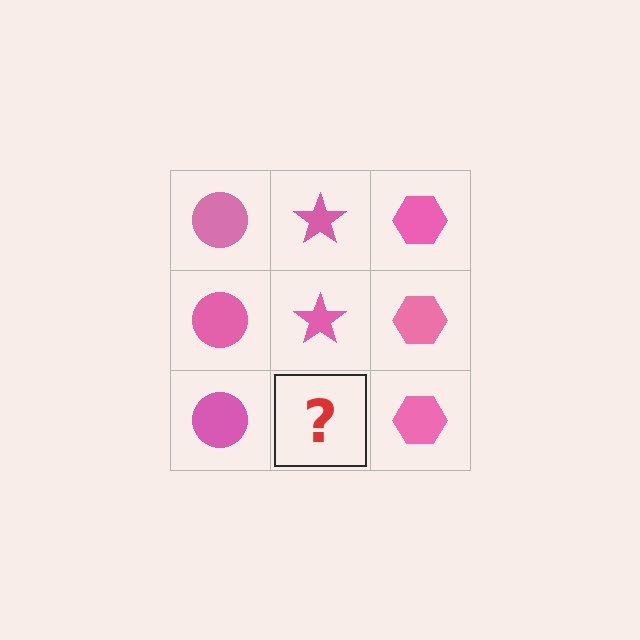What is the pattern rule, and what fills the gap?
The rule is that each column has a consistent shape. The gap should be filled with a pink star.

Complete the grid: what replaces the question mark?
The question mark should be replaced with a pink star.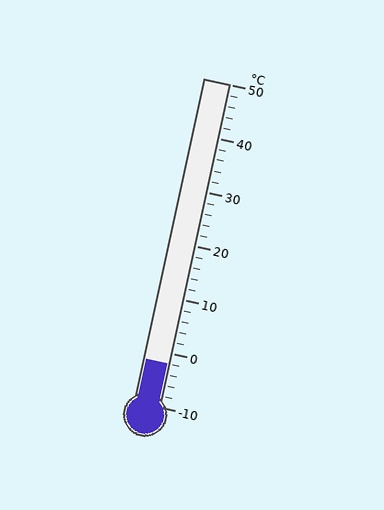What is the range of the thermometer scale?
The thermometer scale ranges from -10°C to 50°C.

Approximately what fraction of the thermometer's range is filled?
The thermometer is filled to approximately 15% of its range.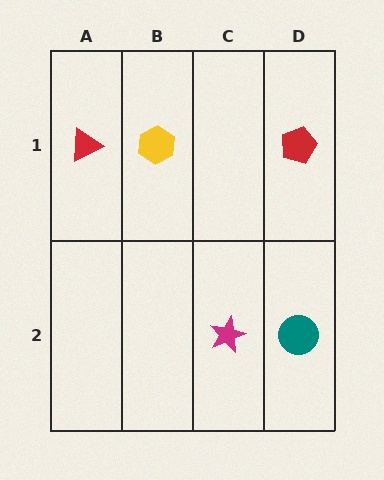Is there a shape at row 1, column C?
No, that cell is empty.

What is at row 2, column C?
A magenta star.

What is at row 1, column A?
A red triangle.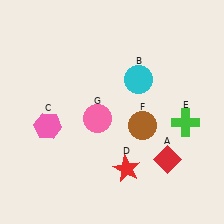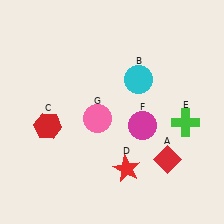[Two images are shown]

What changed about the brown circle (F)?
In Image 1, F is brown. In Image 2, it changed to magenta.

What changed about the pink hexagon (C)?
In Image 1, C is pink. In Image 2, it changed to red.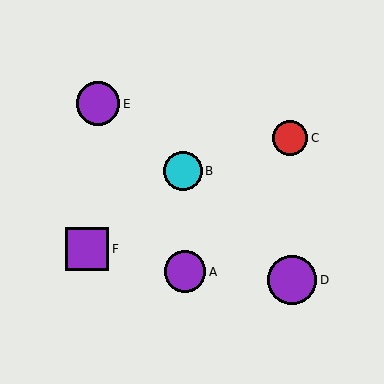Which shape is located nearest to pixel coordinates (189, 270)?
The purple circle (labeled A) at (185, 272) is nearest to that location.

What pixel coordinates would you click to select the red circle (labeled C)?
Click at (290, 138) to select the red circle C.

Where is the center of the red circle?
The center of the red circle is at (290, 138).